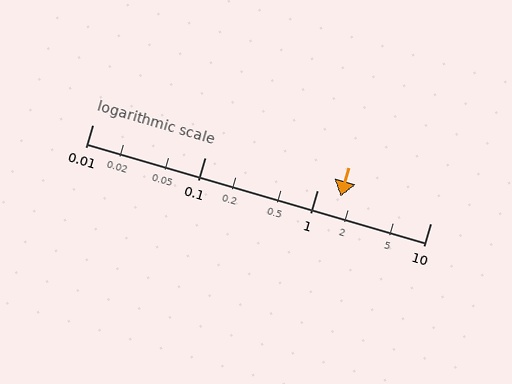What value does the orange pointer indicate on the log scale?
The pointer indicates approximately 1.6.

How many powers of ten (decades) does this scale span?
The scale spans 3 decades, from 0.01 to 10.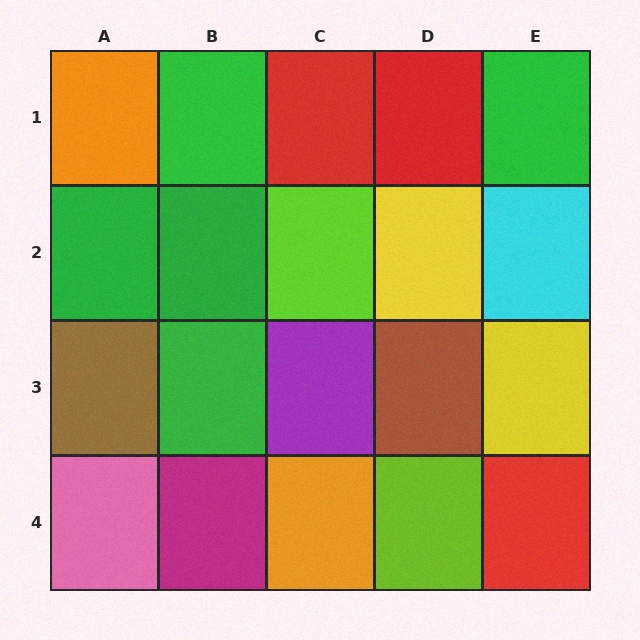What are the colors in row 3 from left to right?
Brown, green, purple, brown, yellow.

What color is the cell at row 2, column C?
Lime.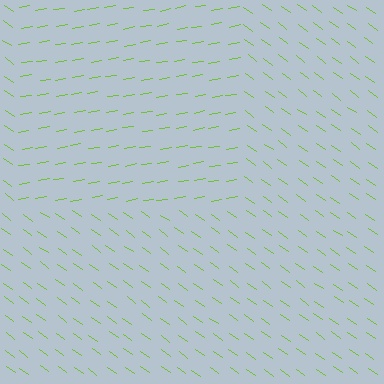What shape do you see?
I see a rectangle.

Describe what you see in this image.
The image is filled with small lime line segments. A rectangle region in the image has lines oriented differently from the surrounding lines, creating a visible texture boundary.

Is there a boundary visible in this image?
Yes, there is a texture boundary formed by a change in line orientation.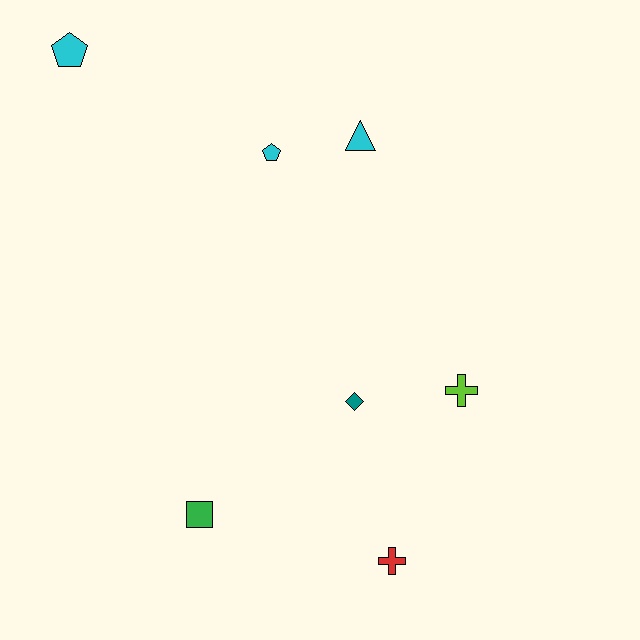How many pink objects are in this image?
There are no pink objects.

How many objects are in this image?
There are 7 objects.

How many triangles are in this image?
There is 1 triangle.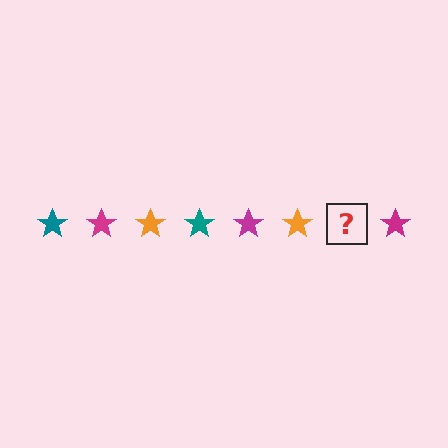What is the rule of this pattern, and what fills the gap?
The rule is that the pattern cycles through teal, magenta, orange stars. The gap should be filled with a teal star.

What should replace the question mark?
The question mark should be replaced with a teal star.